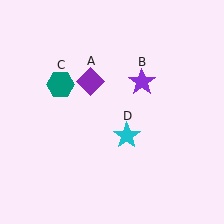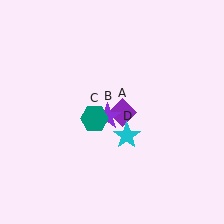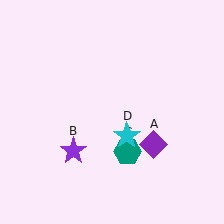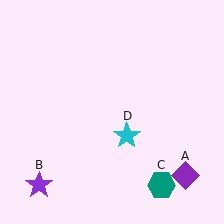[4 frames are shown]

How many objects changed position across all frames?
3 objects changed position: purple diamond (object A), purple star (object B), teal hexagon (object C).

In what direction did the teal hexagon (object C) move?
The teal hexagon (object C) moved down and to the right.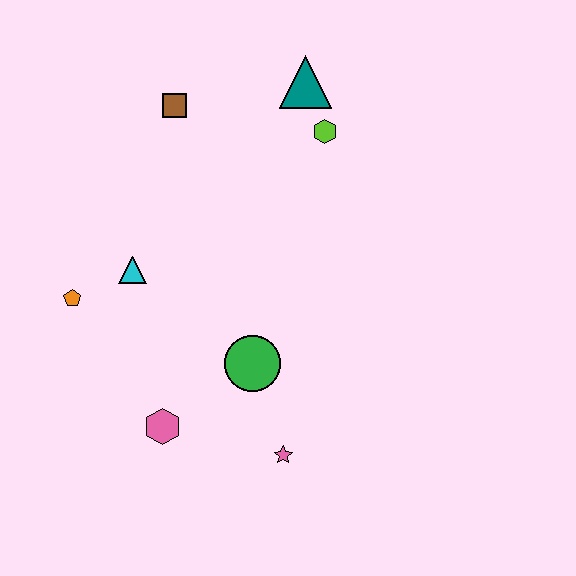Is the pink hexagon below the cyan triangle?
Yes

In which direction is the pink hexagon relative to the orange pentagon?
The pink hexagon is below the orange pentagon.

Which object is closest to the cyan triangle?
The orange pentagon is closest to the cyan triangle.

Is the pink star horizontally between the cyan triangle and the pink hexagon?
No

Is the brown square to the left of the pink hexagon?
No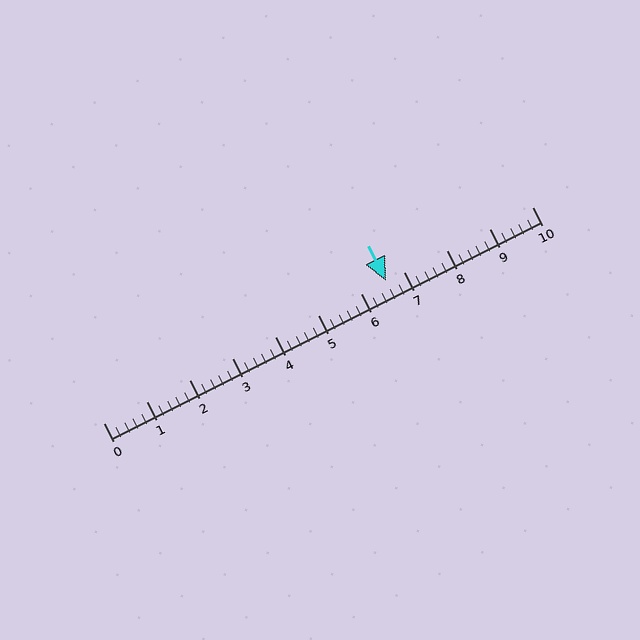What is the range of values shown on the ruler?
The ruler shows values from 0 to 10.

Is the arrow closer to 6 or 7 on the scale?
The arrow is closer to 7.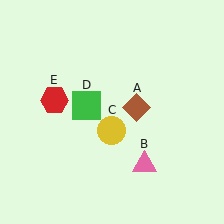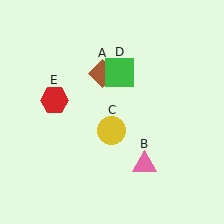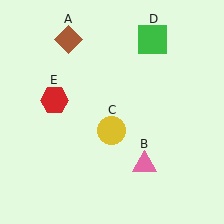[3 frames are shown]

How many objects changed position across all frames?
2 objects changed position: brown diamond (object A), green square (object D).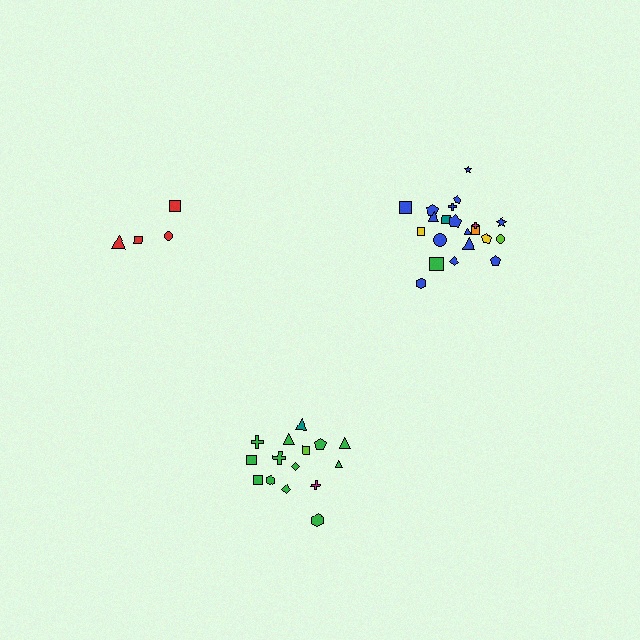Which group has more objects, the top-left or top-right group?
The top-right group.